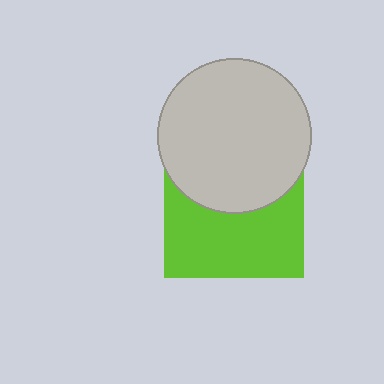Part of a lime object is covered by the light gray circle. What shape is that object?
It is a square.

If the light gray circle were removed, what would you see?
You would see the complete lime square.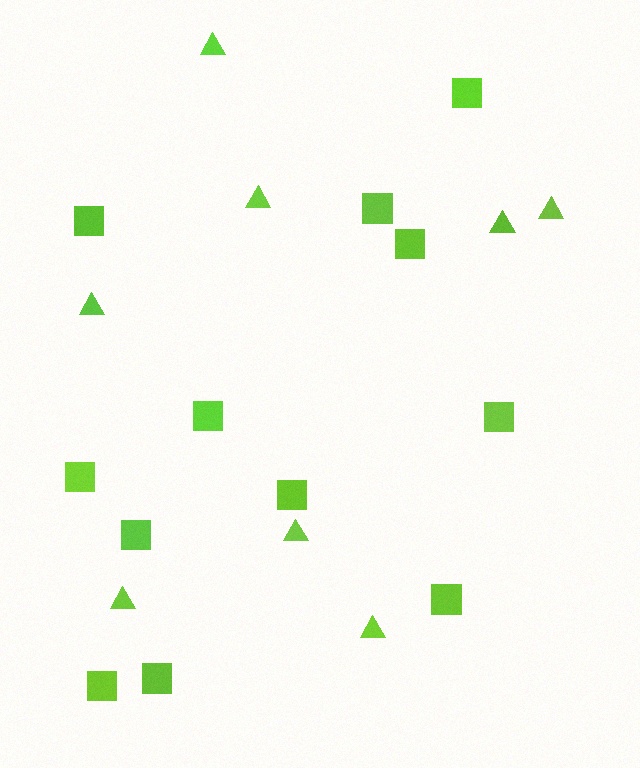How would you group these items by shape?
There are 2 groups: one group of triangles (8) and one group of squares (12).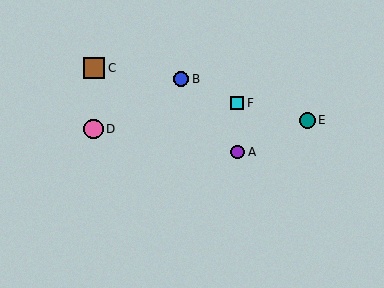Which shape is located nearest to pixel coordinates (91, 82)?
The brown square (labeled C) at (94, 68) is nearest to that location.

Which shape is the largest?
The brown square (labeled C) is the largest.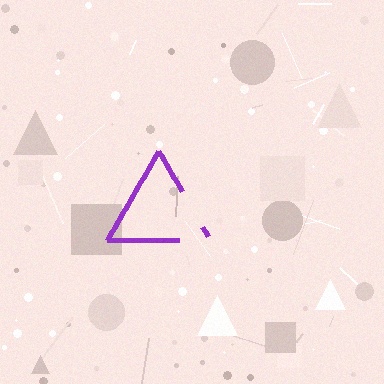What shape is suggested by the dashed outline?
The dashed outline suggests a triangle.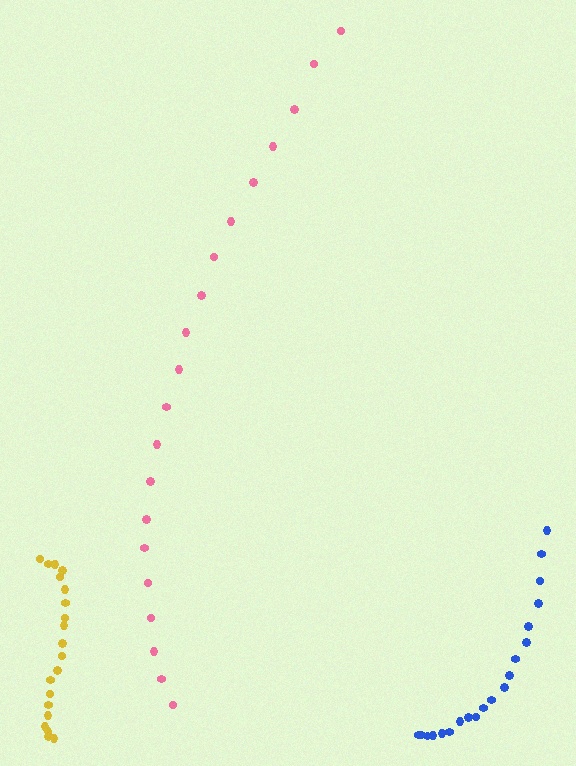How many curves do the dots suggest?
There are 3 distinct paths.